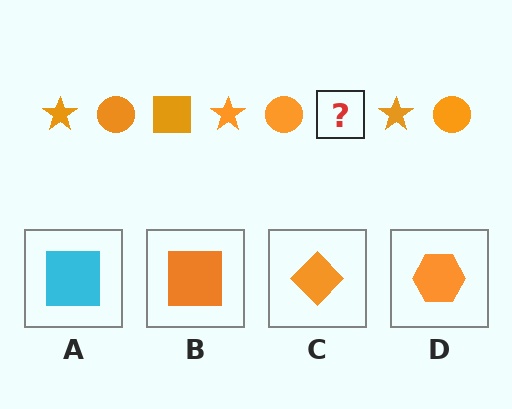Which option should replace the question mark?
Option B.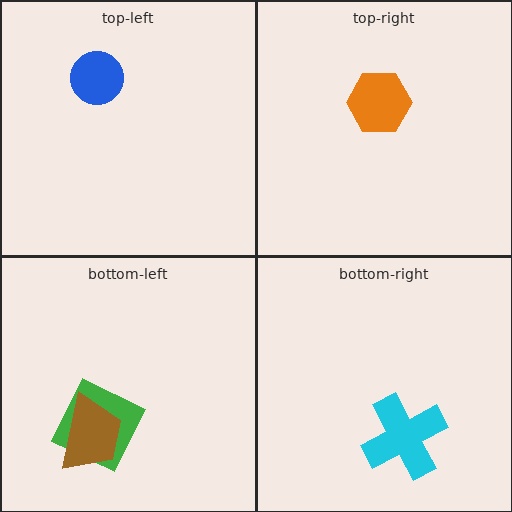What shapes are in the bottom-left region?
The green square, the brown trapezoid.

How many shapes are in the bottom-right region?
1.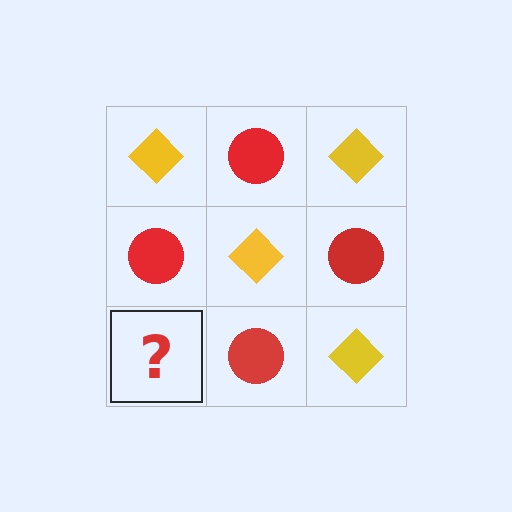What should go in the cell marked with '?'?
The missing cell should contain a yellow diamond.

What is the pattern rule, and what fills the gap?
The rule is that it alternates yellow diamond and red circle in a checkerboard pattern. The gap should be filled with a yellow diamond.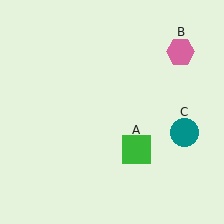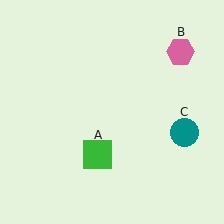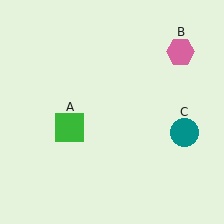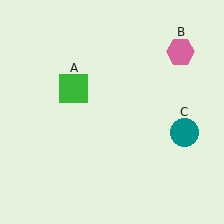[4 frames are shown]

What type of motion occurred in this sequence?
The green square (object A) rotated clockwise around the center of the scene.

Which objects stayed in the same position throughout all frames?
Pink hexagon (object B) and teal circle (object C) remained stationary.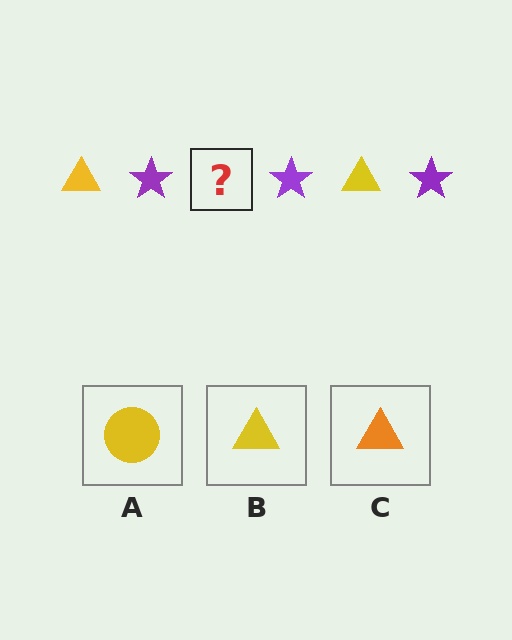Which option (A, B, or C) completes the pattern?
B.